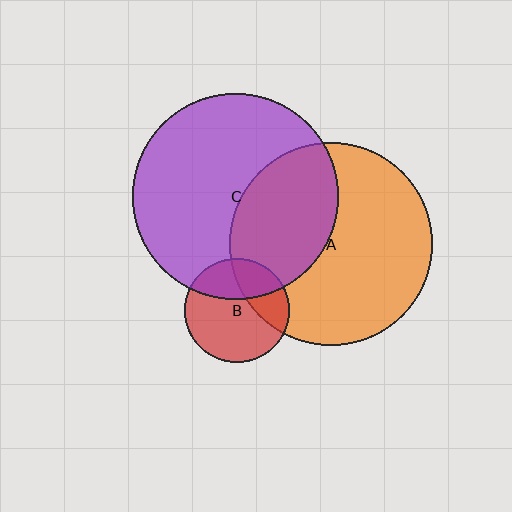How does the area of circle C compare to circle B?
Approximately 3.9 times.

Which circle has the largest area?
Circle C (purple).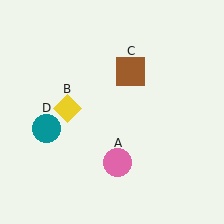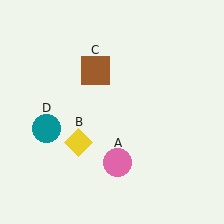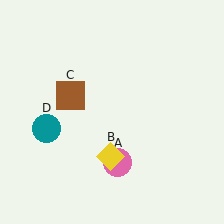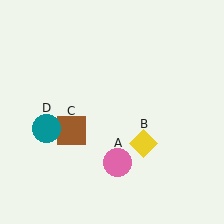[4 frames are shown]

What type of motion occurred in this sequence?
The yellow diamond (object B), brown square (object C) rotated counterclockwise around the center of the scene.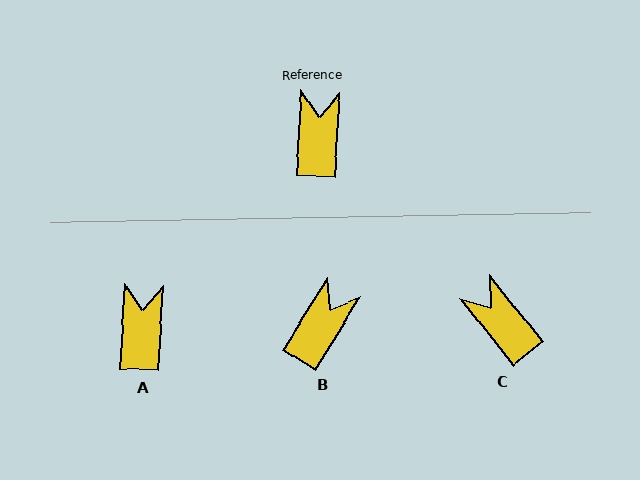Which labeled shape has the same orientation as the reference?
A.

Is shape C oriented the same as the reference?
No, it is off by about 42 degrees.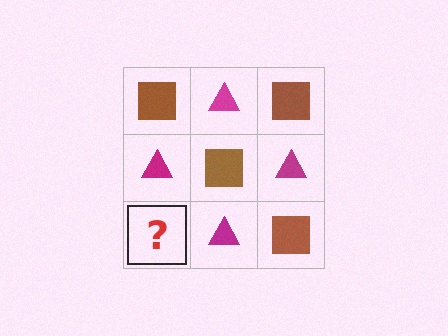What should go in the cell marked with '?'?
The missing cell should contain a brown square.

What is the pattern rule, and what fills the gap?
The rule is that it alternates brown square and magenta triangle in a checkerboard pattern. The gap should be filled with a brown square.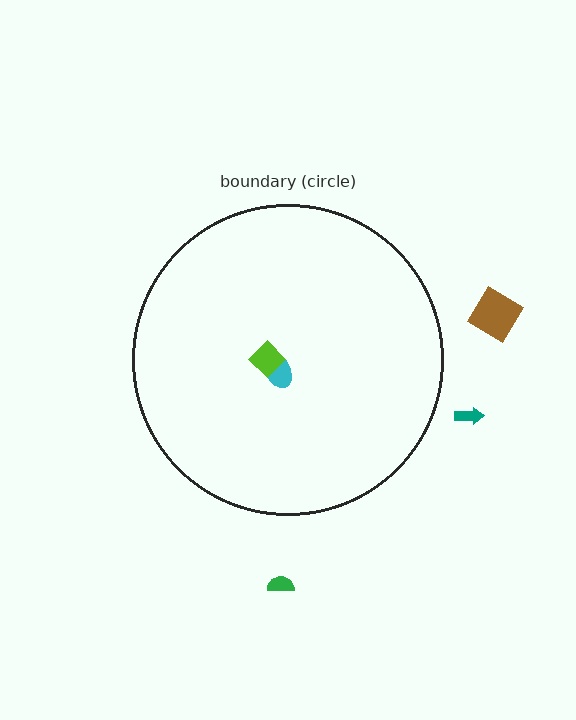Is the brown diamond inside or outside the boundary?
Outside.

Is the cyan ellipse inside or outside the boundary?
Inside.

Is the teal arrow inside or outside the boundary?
Outside.